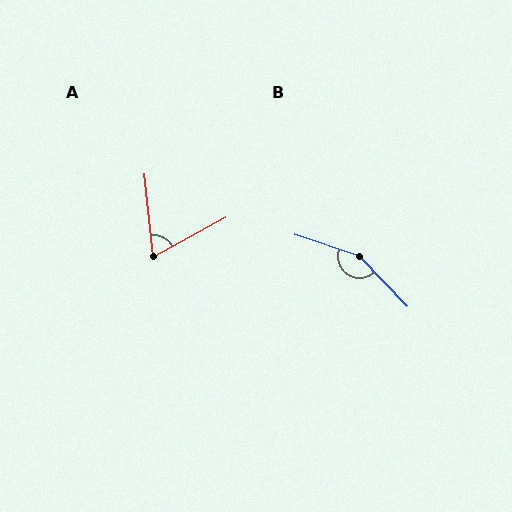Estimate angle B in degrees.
Approximately 152 degrees.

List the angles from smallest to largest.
A (68°), B (152°).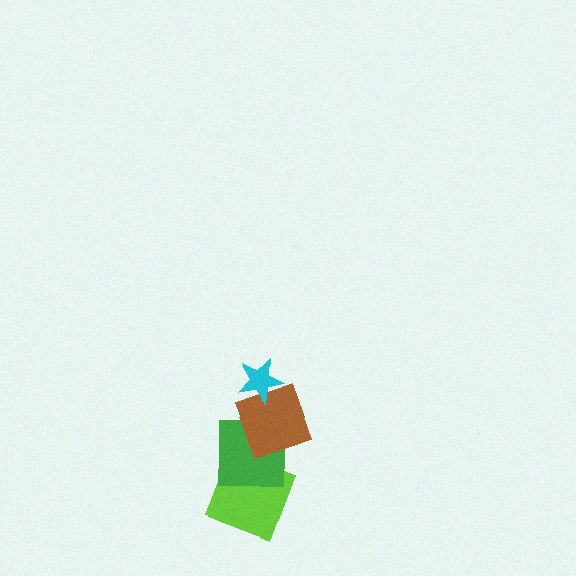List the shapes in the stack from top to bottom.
From top to bottom: the cyan star, the brown square, the green square, the lime square.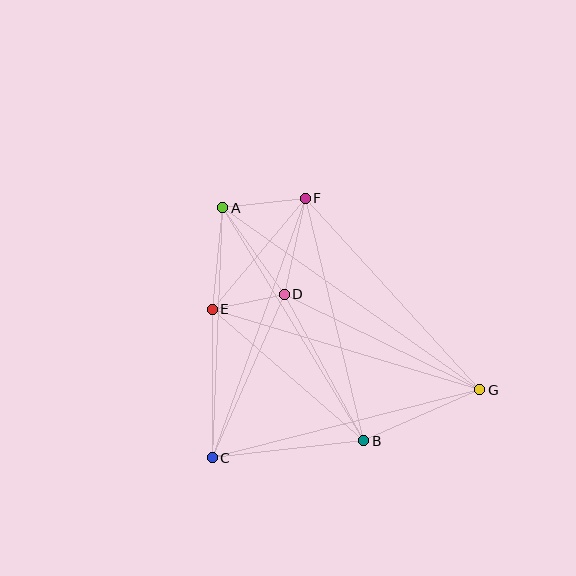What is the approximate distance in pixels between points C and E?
The distance between C and E is approximately 148 pixels.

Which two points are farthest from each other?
Points A and G are farthest from each other.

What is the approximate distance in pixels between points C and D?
The distance between C and D is approximately 178 pixels.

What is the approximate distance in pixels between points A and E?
The distance between A and E is approximately 102 pixels.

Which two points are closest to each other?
Points D and E are closest to each other.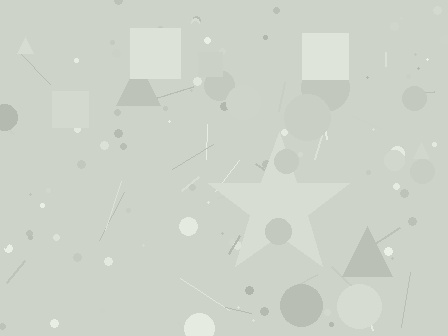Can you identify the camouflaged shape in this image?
The camouflaged shape is a star.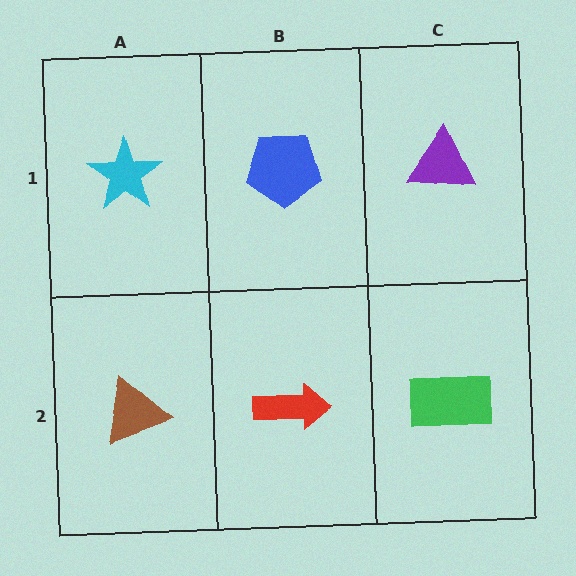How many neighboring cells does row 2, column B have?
3.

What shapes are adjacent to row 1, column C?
A green rectangle (row 2, column C), a blue pentagon (row 1, column B).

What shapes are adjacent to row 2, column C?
A purple triangle (row 1, column C), a red arrow (row 2, column B).